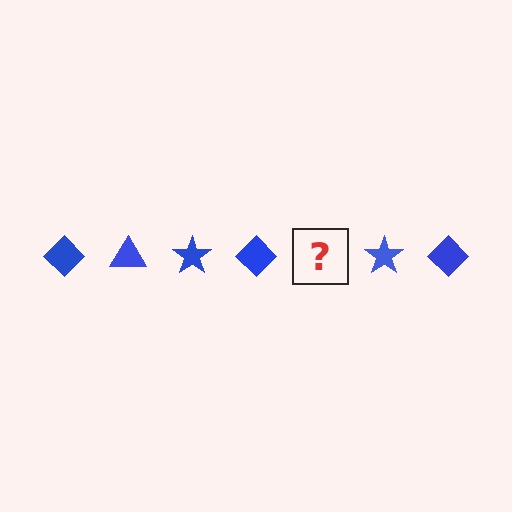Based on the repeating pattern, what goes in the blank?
The blank should be a blue triangle.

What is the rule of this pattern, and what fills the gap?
The rule is that the pattern cycles through diamond, triangle, star shapes in blue. The gap should be filled with a blue triangle.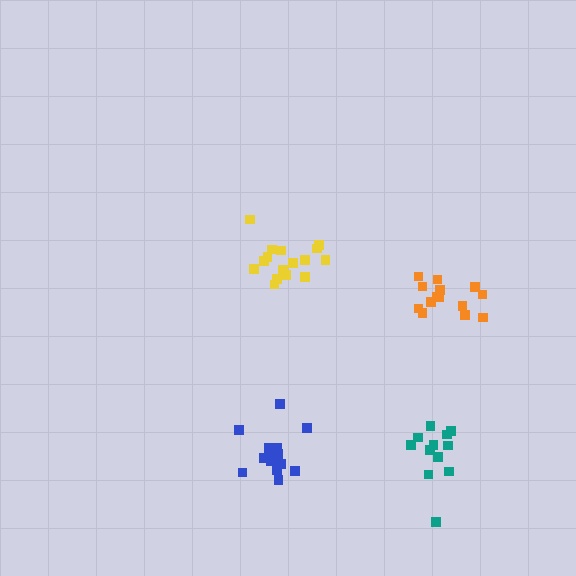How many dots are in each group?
Group 1: 16 dots, Group 2: 14 dots, Group 3: 14 dots, Group 4: 12 dots (56 total).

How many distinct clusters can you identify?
There are 4 distinct clusters.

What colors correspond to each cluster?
The clusters are colored: yellow, orange, blue, teal.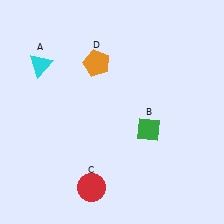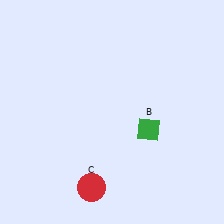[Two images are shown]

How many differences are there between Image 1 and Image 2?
There are 2 differences between the two images.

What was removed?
The orange pentagon (D), the cyan triangle (A) were removed in Image 2.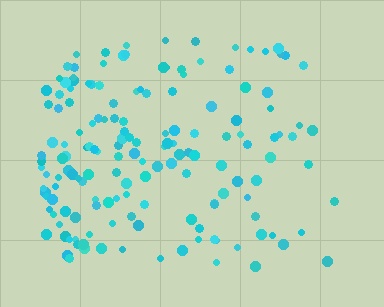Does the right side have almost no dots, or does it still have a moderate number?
Still a moderate number, just noticeably fewer than the left.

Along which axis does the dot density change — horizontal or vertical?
Horizontal.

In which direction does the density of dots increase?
From right to left, with the left side densest.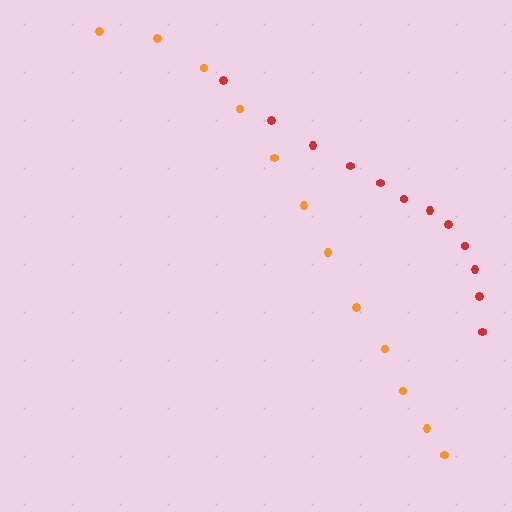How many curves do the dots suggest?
There are 2 distinct paths.